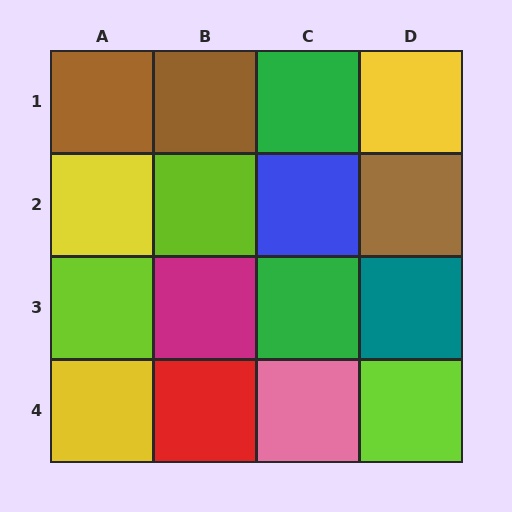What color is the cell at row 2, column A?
Yellow.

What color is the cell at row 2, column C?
Blue.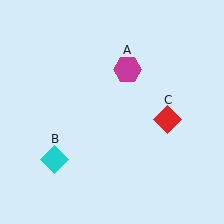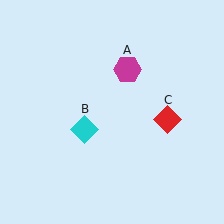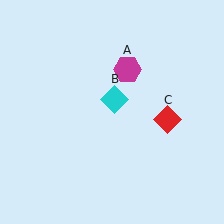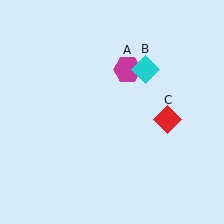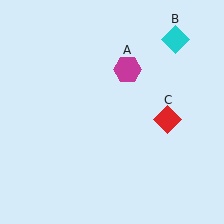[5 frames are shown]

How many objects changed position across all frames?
1 object changed position: cyan diamond (object B).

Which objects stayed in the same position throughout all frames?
Magenta hexagon (object A) and red diamond (object C) remained stationary.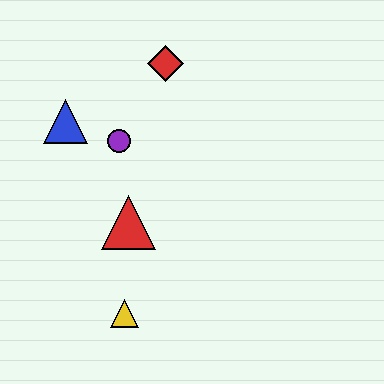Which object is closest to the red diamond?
The purple circle is closest to the red diamond.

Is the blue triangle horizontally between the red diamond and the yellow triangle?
No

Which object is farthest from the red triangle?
The red diamond is farthest from the red triangle.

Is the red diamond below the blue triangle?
No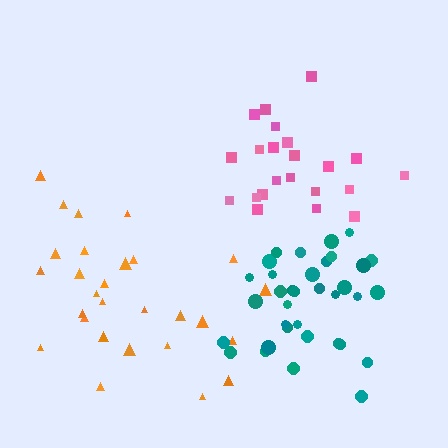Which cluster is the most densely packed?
Teal.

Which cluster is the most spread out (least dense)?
Orange.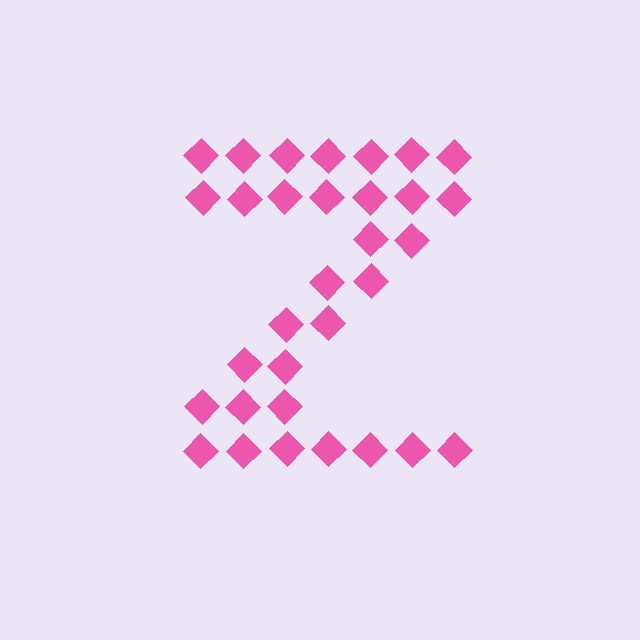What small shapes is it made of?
It is made of small diamonds.